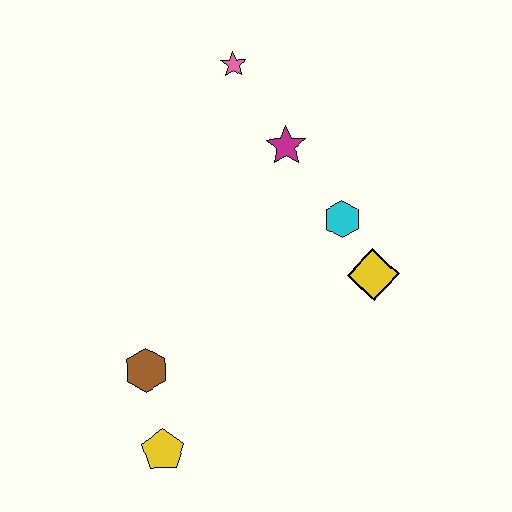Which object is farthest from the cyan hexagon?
The yellow pentagon is farthest from the cyan hexagon.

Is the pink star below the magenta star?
No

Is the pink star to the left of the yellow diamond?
Yes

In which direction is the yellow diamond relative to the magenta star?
The yellow diamond is below the magenta star.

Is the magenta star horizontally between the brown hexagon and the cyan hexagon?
Yes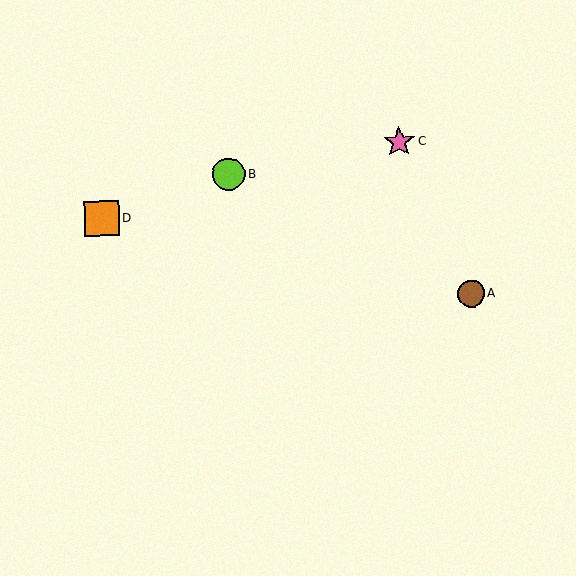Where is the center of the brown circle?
The center of the brown circle is at (471, 294).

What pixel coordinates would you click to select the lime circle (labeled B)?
Click at (228, 174) to select the lime circle B.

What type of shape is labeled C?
Shape C is a pink star.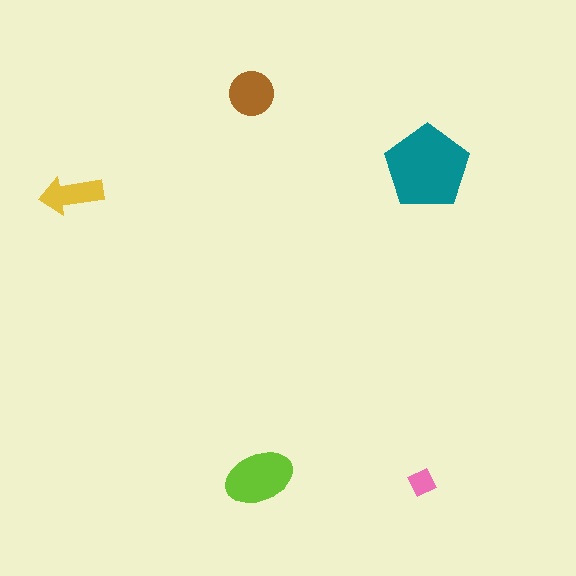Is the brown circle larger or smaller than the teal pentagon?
Smaller.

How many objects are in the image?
There are 5 objects in the image.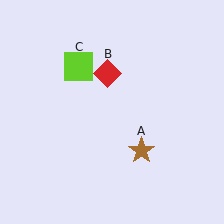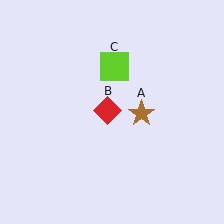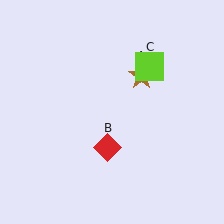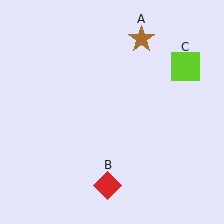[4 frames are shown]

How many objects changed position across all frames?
3 objects changed position: brown star (object A), red diamond (object B), lime square (object C).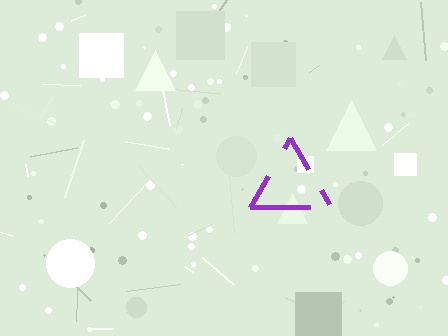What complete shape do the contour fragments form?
The contour fragments form a triangle.